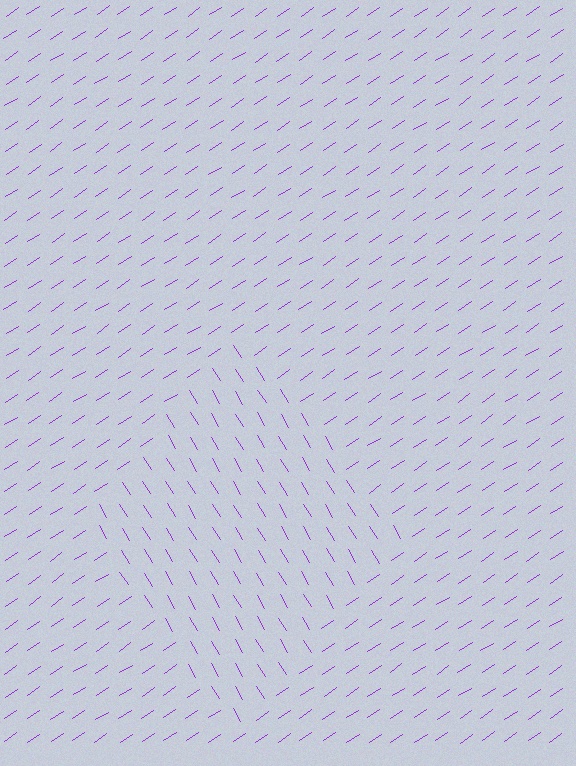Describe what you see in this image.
The image is filled with small purple line segments. A diamond region in the image has lines oriented differently from the surrounding lines, creating a visible texture boundary.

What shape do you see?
I see a diamond.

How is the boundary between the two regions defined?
The boundary is defined purely by a change in line orientation (approximately 88 degrees difference). All lines are the same color and thickness.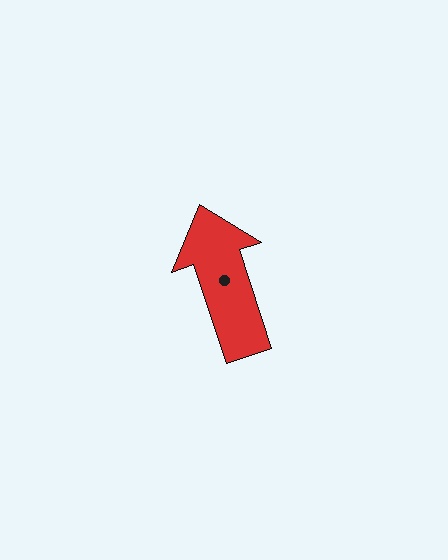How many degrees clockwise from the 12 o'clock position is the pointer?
Approximately 342 degrees.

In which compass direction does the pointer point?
North.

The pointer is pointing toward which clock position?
Roughly 11 o'clock.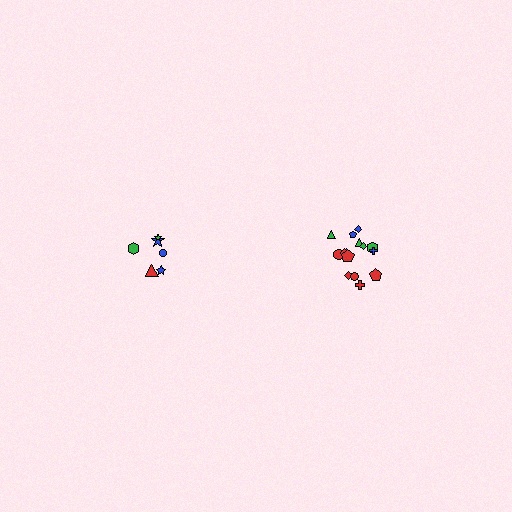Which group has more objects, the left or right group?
The right group.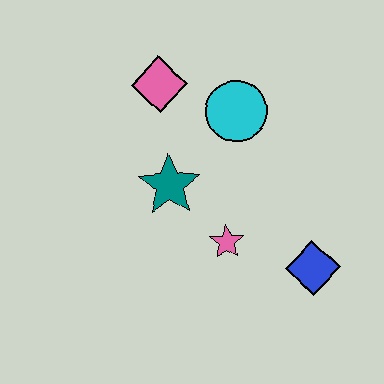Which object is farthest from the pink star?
The pink diamond is farthest from the pink star.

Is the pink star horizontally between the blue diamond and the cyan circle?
No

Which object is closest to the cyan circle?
The pink diamond is closest to the cyan circle.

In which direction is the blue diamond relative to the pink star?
The blue diamond is to the right of the pink star.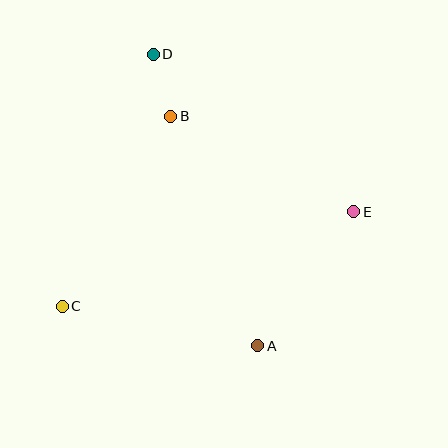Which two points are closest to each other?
Points B and D are closest to each other.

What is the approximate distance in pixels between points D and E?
The distance between D and E is approximately 255 pixels.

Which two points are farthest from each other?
Points A and D are farthest from each other.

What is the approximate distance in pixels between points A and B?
The distance between A and B is approximately 246 pixels.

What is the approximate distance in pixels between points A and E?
The distance between A and E is approximately 165 pixels.